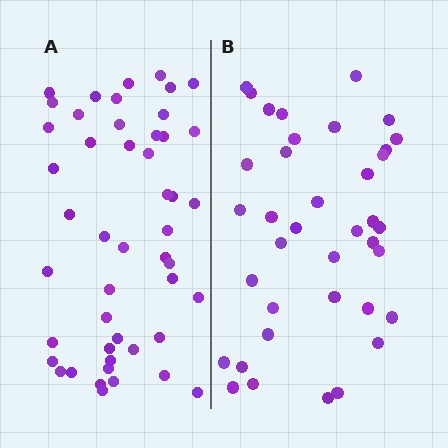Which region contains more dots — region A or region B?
Region A (the left region) has more dots.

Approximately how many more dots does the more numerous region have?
Region A has roughly 10 or so more dots than region B.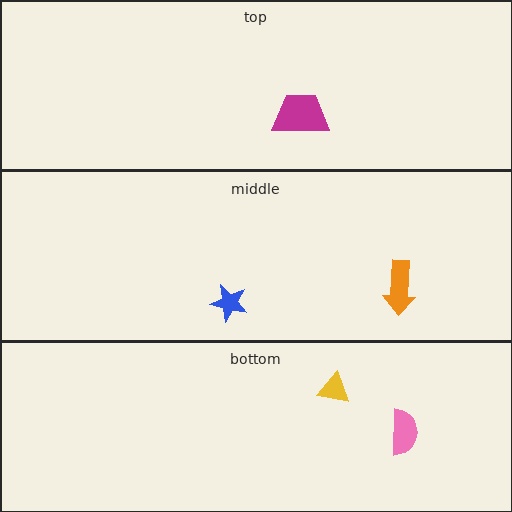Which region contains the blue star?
The middle region.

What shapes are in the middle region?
The blue star, the orange arrow.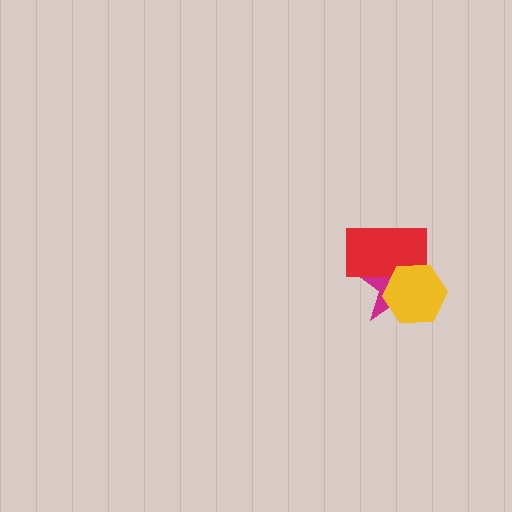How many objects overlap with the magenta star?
2 objects overlap with the magenta star.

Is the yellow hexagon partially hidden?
No, no other shape covers it.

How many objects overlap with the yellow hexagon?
2 objects overlap with the yellow hexagon.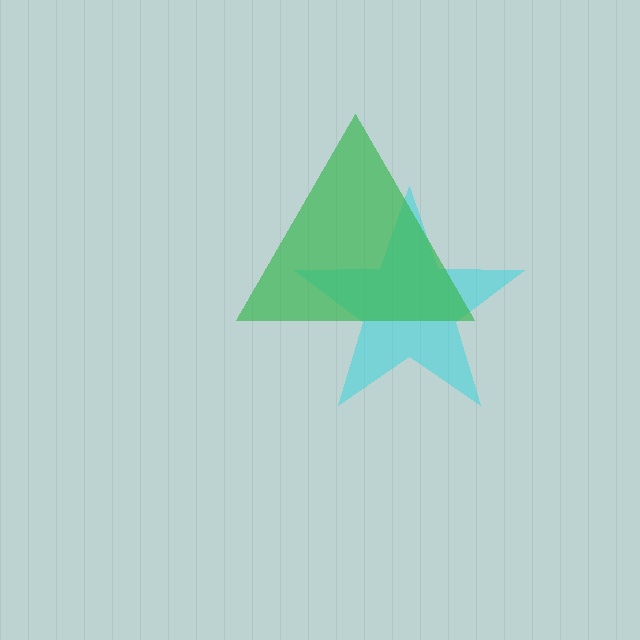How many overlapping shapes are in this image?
There are 2 overlapping shapes in the image.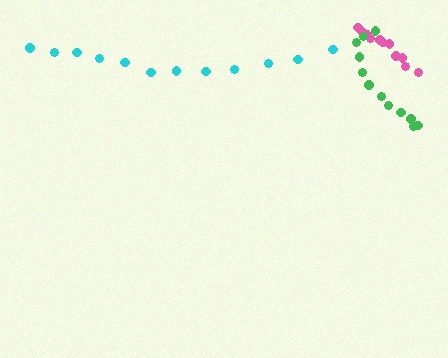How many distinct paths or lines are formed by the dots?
There are 3 distinct paths.